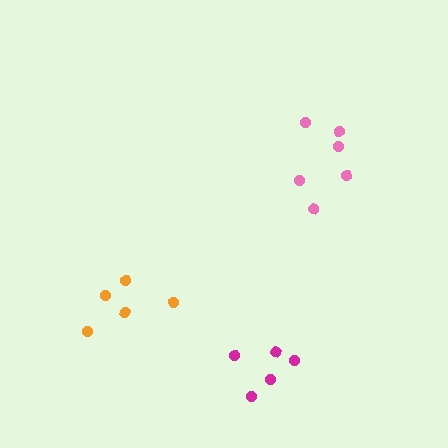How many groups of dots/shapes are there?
There are 3 groups.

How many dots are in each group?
Group 1: 5 dots, Group 2: 6 dots, Group 3: 5 dots (16 total).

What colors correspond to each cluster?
The clusters are colored: magenta, pink, orange.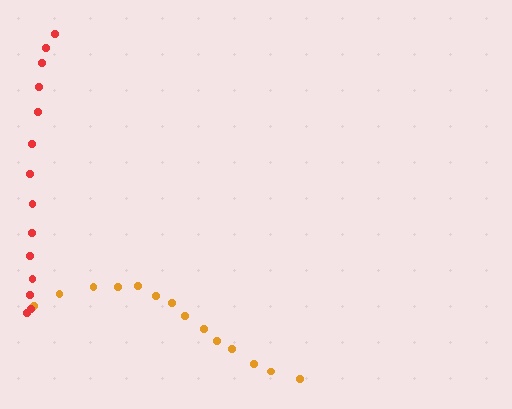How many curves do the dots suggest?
There are 2 distinct paths.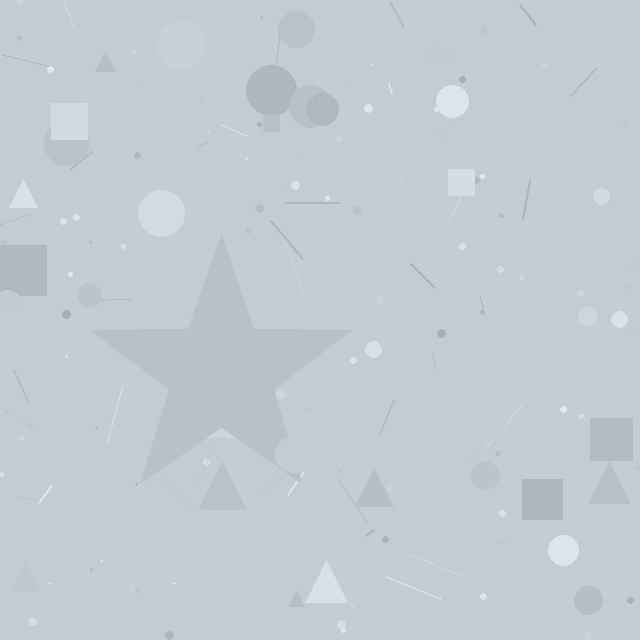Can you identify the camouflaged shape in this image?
The camouflaged shape is a star.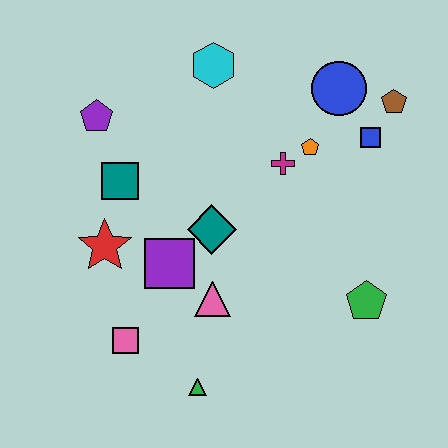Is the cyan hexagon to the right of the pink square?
Yes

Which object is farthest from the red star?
The brown pentagon is farthest from the red star.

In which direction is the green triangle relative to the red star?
The green triangle is below the red star.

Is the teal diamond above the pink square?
Yes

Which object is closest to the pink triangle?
The purple square is closest to the pink triangle.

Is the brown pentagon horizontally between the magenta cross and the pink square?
No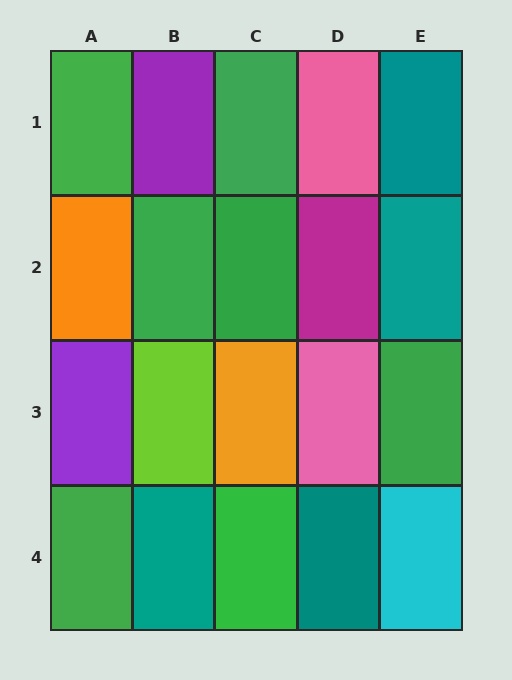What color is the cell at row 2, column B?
Green.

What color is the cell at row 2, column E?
Teal.